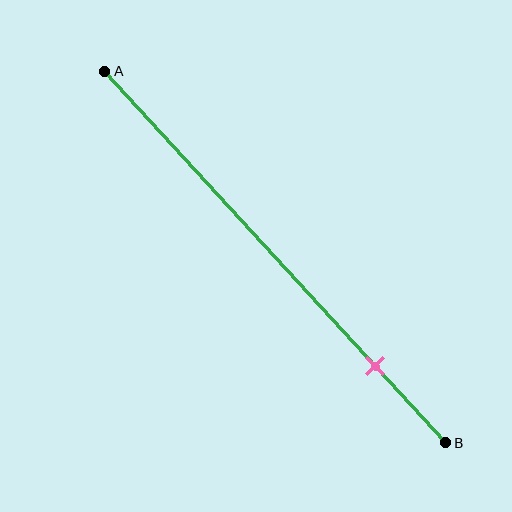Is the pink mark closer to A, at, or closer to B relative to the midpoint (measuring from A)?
The pink mark is closer to point B than the midpoint of segment AB.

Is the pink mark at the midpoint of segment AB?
No, the mark is at about 80% from A, not at the 50% midpoint.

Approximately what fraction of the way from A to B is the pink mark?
The pink mark is approximately 80% of the way from A to B.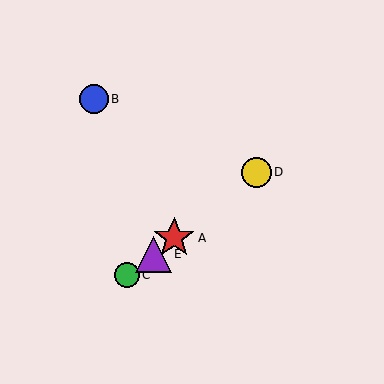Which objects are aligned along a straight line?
Objects A, C, D, E are aligned along a straight line.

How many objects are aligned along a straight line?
4 objects (A, C, D, E) are aligned along a straight line.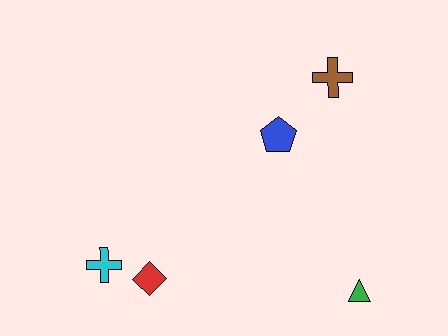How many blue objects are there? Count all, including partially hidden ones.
There is 1 blue object.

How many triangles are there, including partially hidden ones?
There is 1 triangle.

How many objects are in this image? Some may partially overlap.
There are 5 objects.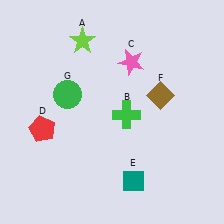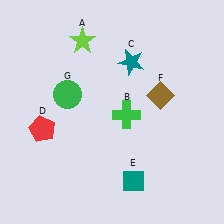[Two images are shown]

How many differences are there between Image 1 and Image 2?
There is 1 difference between the two images.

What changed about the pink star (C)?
In Image 1, C is pink. In Image 2, it changed to teal.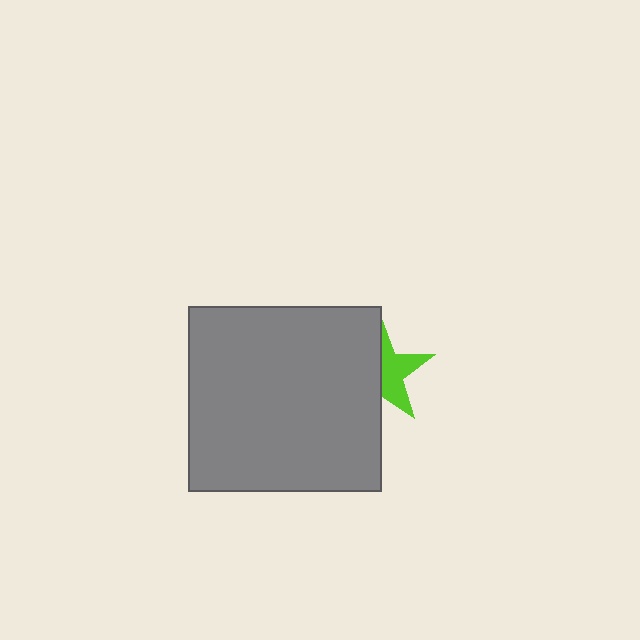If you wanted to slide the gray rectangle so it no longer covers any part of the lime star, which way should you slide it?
Slide it left — that is the most direct way to separate the two shapes.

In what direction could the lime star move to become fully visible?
The lime star could move right. That would shift it out from behind the gray rectangle entirely.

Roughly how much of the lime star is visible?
About half of it is visible (roughly 49%).